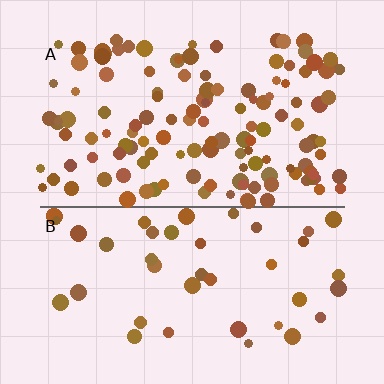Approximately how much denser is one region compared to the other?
Approximately 3.1× — region A over region B.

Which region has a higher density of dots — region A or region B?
A (the top).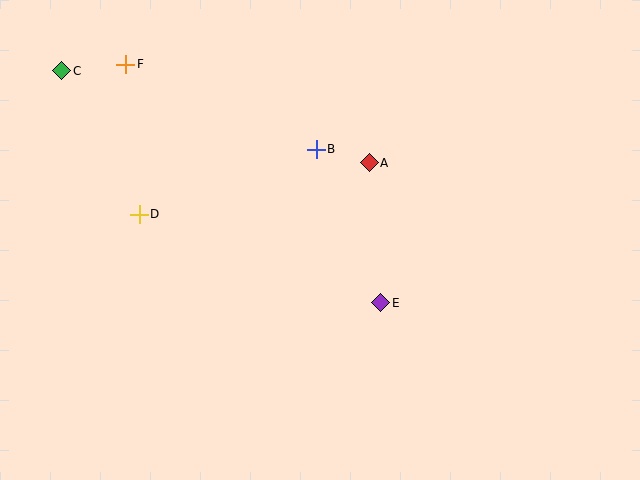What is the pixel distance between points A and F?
The distance between A and F is 263 pixels.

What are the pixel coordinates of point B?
Point B is at (316, 149).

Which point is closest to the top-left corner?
Point C is closest to the top-left corner.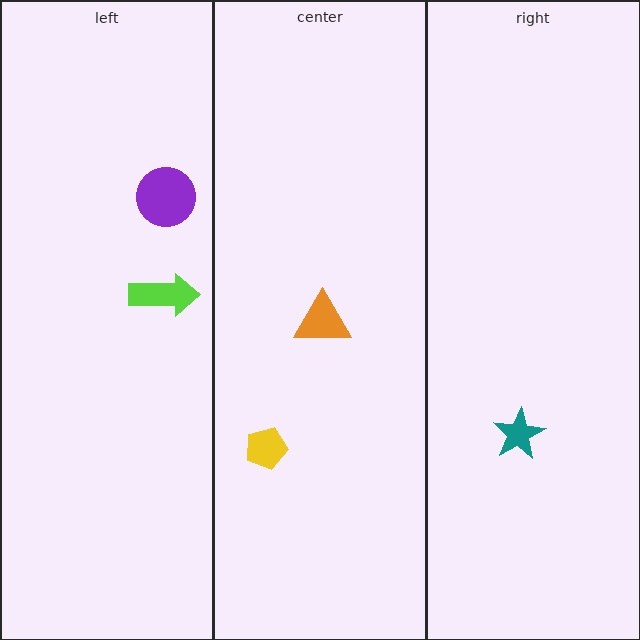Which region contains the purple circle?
The left region.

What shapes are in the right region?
The teal star.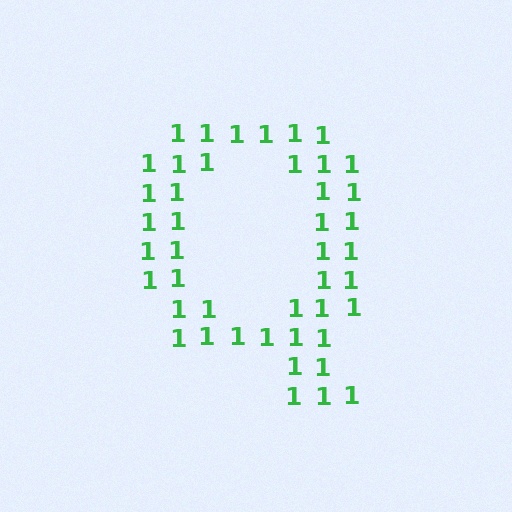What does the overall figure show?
The overall figure shows the letter Q.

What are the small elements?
The small elements are digit 1's.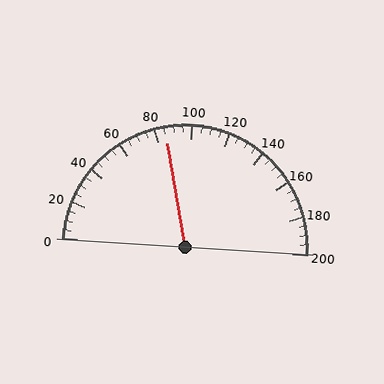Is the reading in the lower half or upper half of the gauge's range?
The reading is in the lower half of the range (0 to 200).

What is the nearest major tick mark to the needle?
The nearest major tick mark is 80.